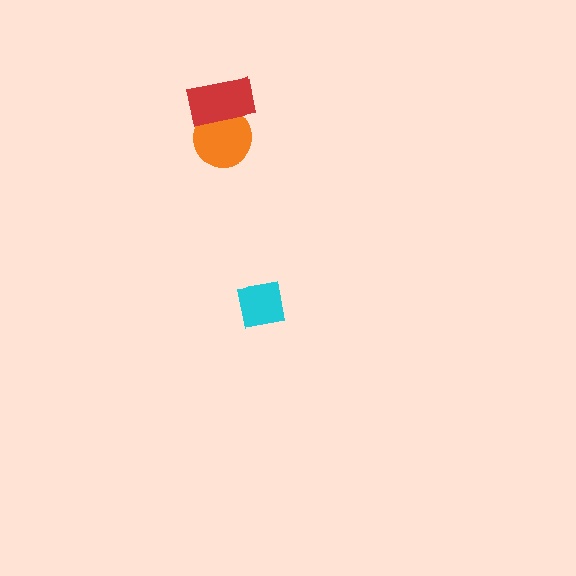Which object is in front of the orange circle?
The red rectangle is in front of the orange circle.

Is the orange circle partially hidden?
Yes, it is partially covered by another shape.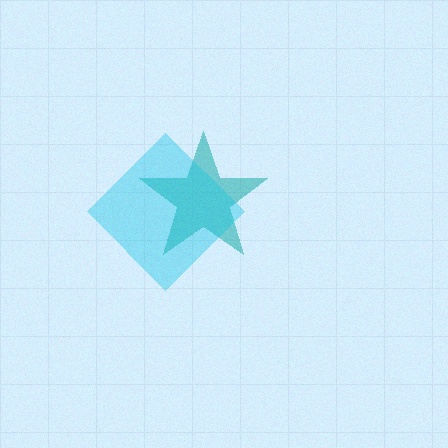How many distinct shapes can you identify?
There are 2 distinct shapes: a teal star, a cyan diamond.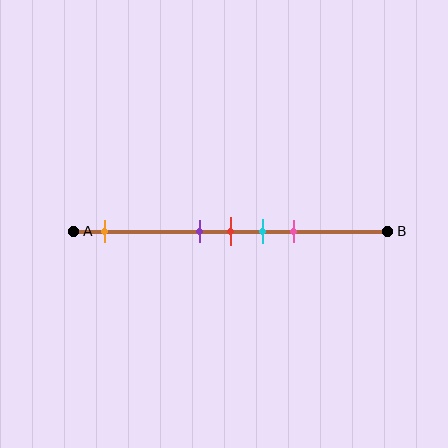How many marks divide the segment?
There are 5 marks dividing the segment.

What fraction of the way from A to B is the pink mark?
The pink mark is approximately 70% (0.7) of the way from A to B.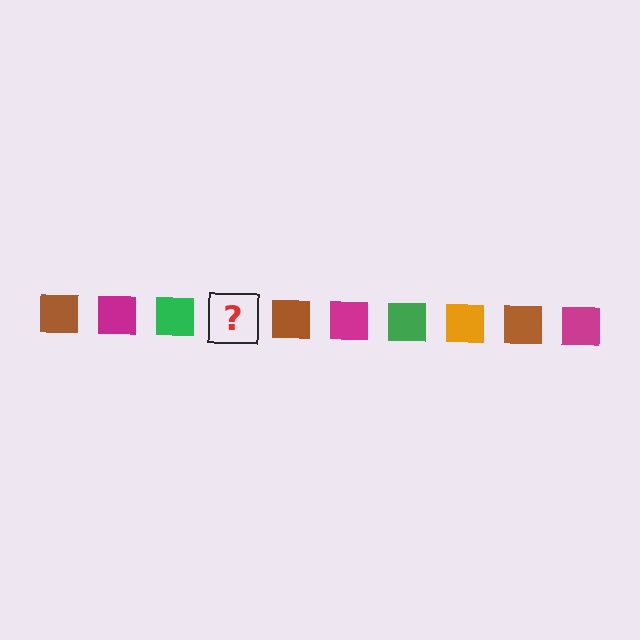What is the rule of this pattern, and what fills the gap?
The rule is that the pattern cycles through brown, magenta, green, orange squares. The gap should be filled with an orange square.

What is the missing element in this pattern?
The missing element is an orange square.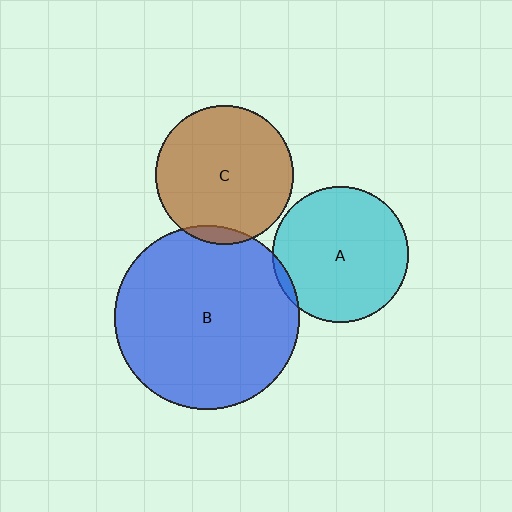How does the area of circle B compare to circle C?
Approximately 1.8 times.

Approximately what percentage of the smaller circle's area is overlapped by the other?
Approximately 5%.